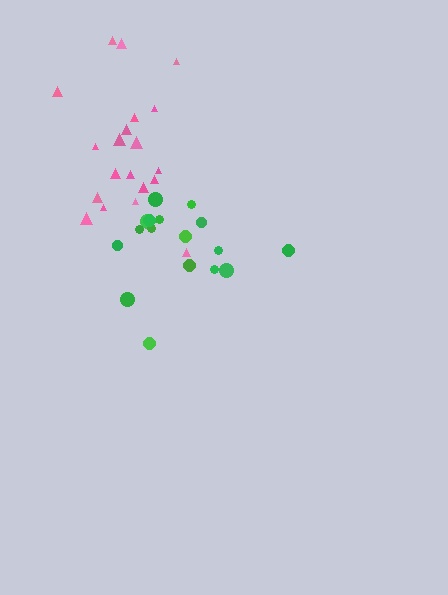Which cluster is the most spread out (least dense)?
Pink.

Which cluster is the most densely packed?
Green.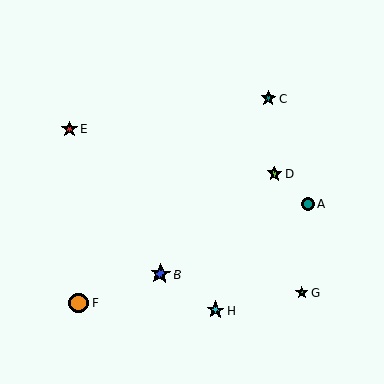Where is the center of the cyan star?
The center of the cyan star is at (215, 310).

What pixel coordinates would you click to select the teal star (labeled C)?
Click at (268, 98) to select the teal star C.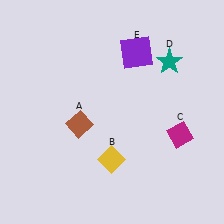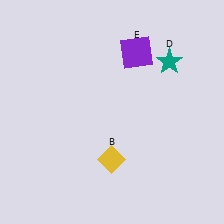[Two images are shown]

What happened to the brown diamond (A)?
The brown diamond (A) was removed in Image 2. It was in the bottom-left area of Image 1.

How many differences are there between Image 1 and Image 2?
There are 2 differences between the two images.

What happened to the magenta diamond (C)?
The magenta diamond (C) was removed in Image 2. It was in the bottom-right area of Image 1.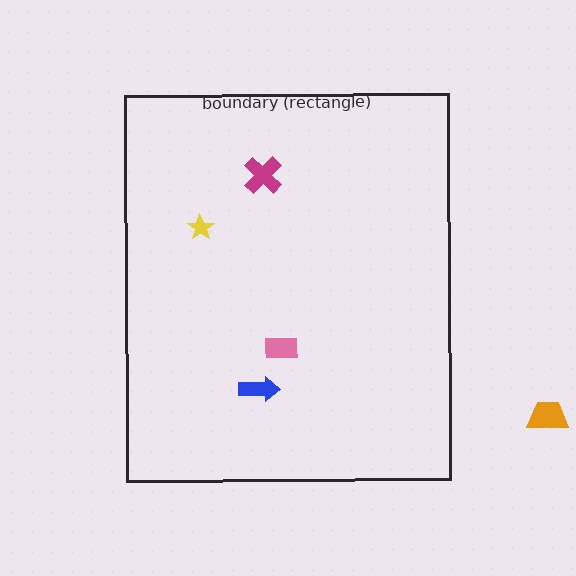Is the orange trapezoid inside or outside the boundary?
Outside.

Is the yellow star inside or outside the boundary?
Inside.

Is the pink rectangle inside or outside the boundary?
Inside.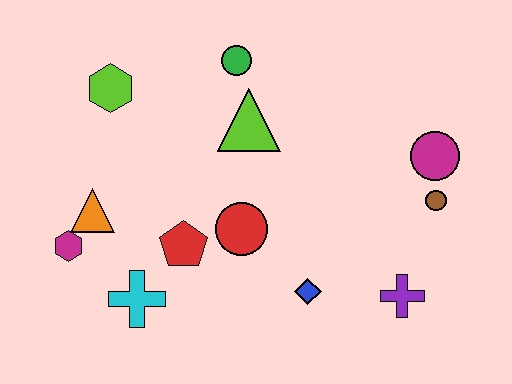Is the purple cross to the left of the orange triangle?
No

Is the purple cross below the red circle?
Yes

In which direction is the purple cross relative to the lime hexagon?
The purple cross is to the right of the lime hexagon.